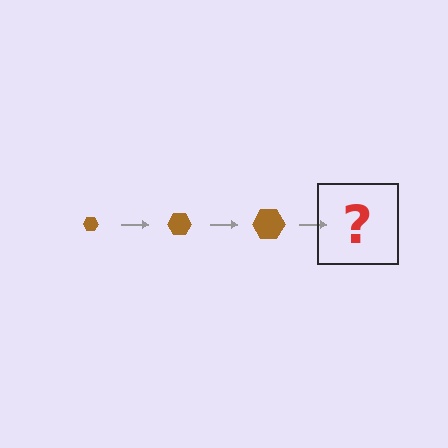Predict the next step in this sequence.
The next step is a brown hexagon, larger than the previous one.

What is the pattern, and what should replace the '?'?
The pattern is that the hexagon gets progressively larger each step. The '?' should be a brown hexagon, larger than the previous one.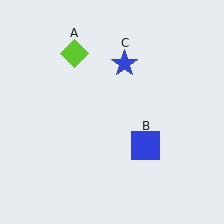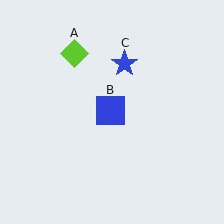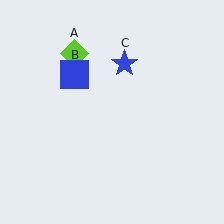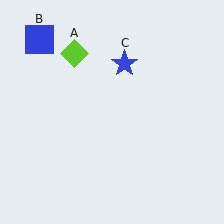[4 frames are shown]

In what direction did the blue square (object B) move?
The blue square (object B) moved up and to the left.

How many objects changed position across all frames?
1 object changed position: blue square (object B).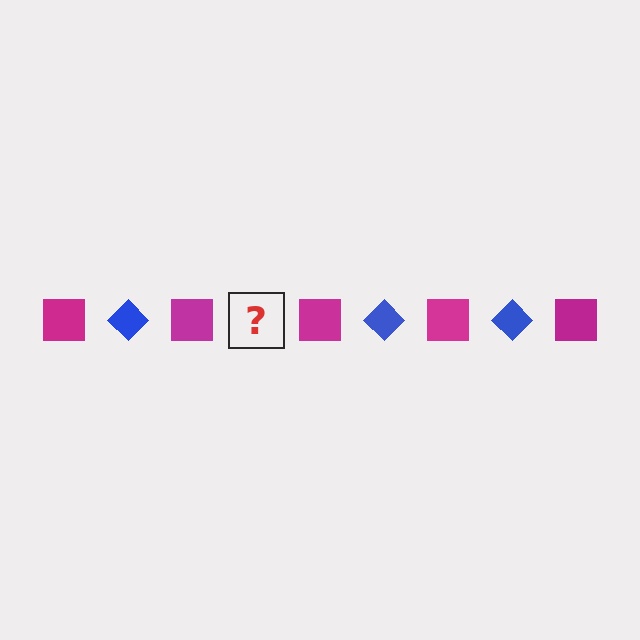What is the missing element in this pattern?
The missing element is a blue diamond.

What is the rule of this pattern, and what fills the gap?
The rule is that the pattern alternates between magenta square and blue diamond. The gap should be filled with a blue diamond.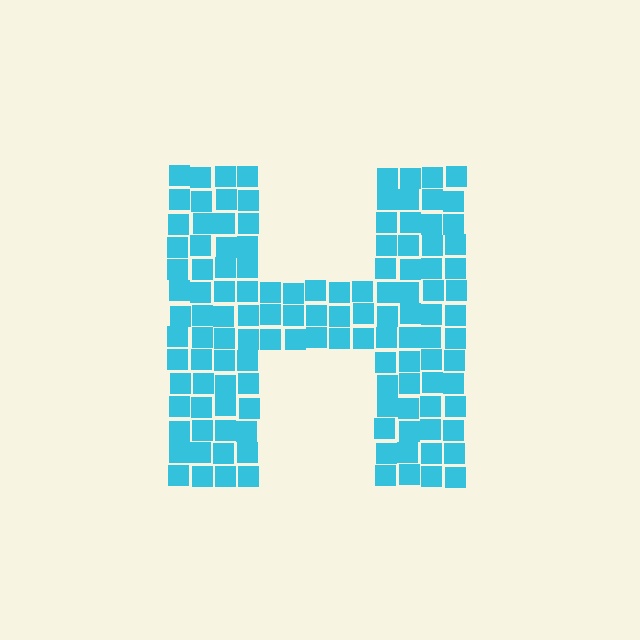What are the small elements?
The small elements are squares.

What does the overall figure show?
The overall figure shows the letter H.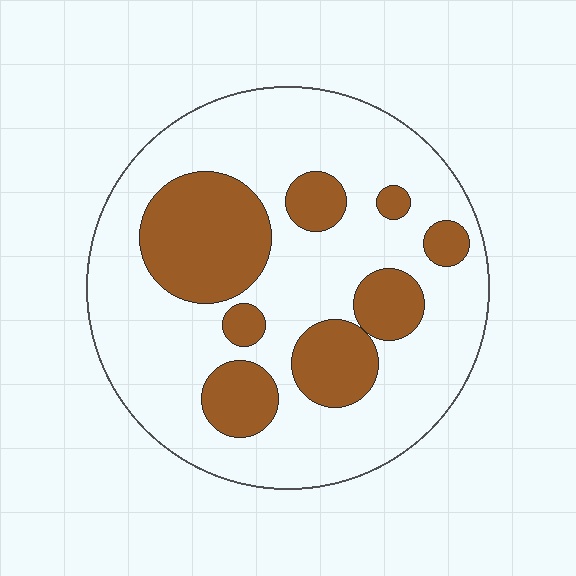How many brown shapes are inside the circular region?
8.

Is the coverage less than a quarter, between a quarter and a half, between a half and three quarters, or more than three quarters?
Between a quarter and a half.